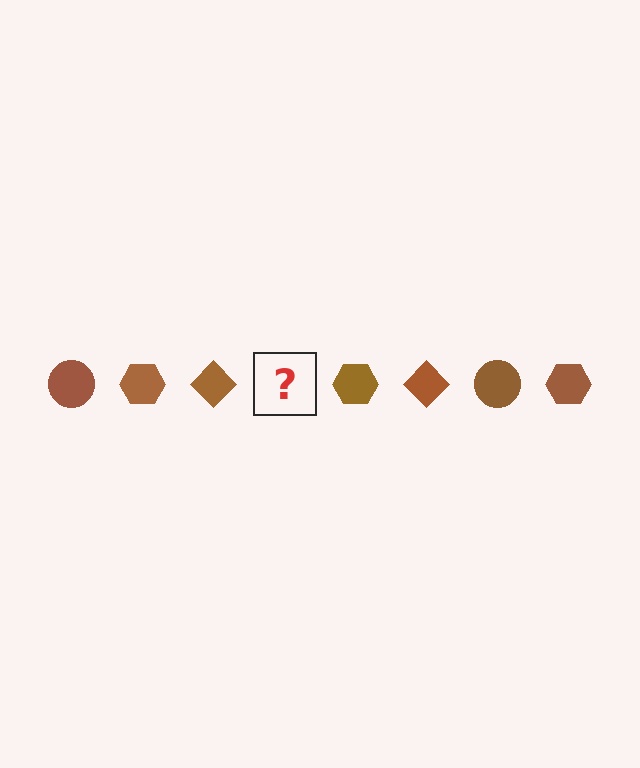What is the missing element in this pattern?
The missing element is a brown circle.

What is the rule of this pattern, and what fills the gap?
The rule is that the pattern cycles through circle, hexagon, diamond shapes in brown. The gap should be filled with a brown circle.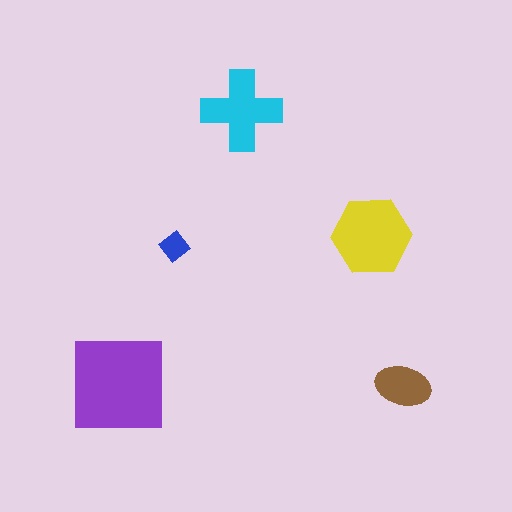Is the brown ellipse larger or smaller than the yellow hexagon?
Smaller.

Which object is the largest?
The purple square.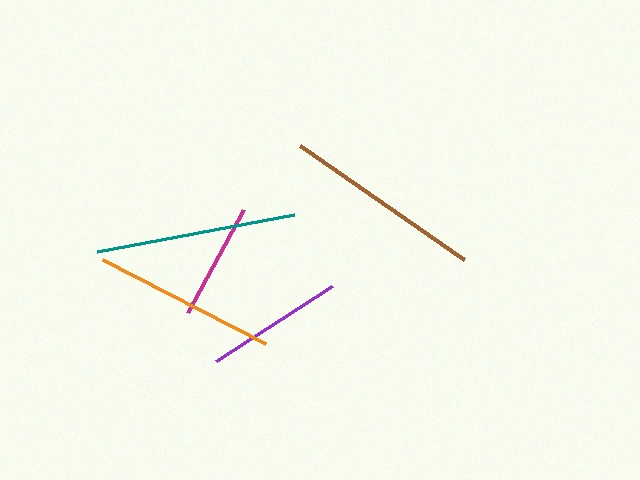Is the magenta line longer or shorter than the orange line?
The orange line is longer than the magenta line.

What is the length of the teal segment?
The teal segment is approximately 200 pixels long.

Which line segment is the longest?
The brown line is the longest at approximately 201 pixels.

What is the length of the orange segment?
The orange segment is approximately 183 pixels long.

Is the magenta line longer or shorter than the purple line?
The purple line is longer than the magenta line.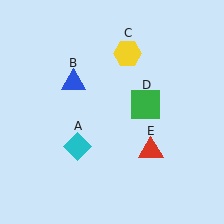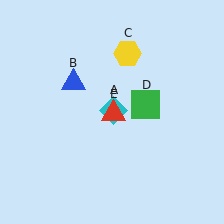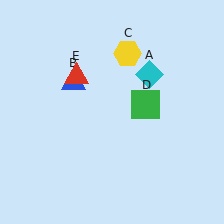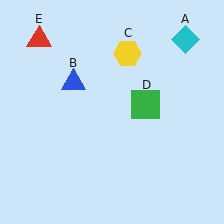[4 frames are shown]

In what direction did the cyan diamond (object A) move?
The cyan diamond (object A) moved up and to the right.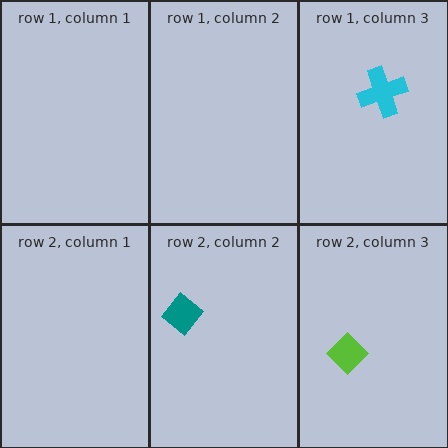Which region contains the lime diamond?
The row 2, column 3 region.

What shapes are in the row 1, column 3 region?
The cyan cross.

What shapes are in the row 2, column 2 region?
The teal diamond.